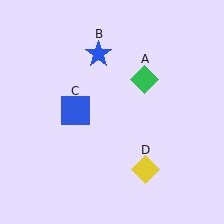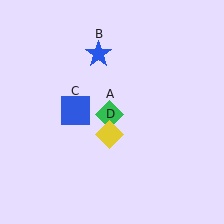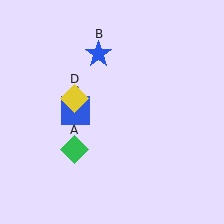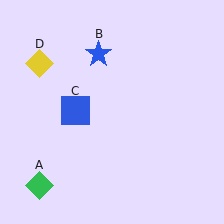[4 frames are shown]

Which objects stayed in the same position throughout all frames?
Blue star (object B) and blue square (object C) remained stationary.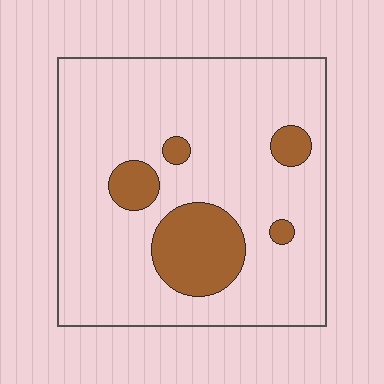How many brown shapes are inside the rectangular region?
5.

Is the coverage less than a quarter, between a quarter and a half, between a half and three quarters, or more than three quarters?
Less than a quarter.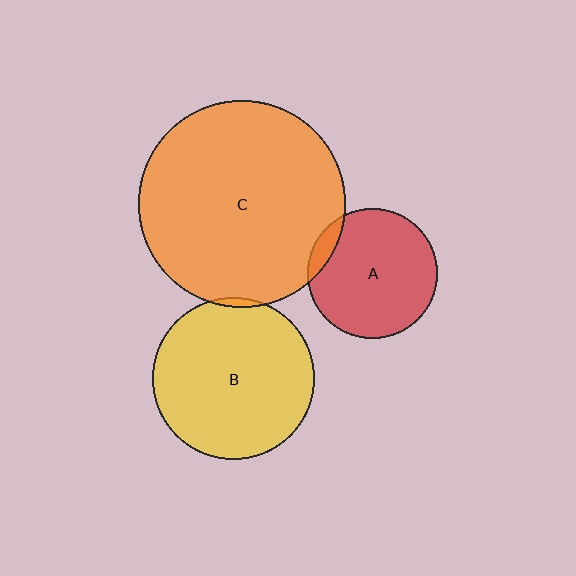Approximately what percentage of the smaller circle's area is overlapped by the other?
Approximately 10%.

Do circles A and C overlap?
Yes.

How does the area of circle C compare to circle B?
Approximately 1.6 times.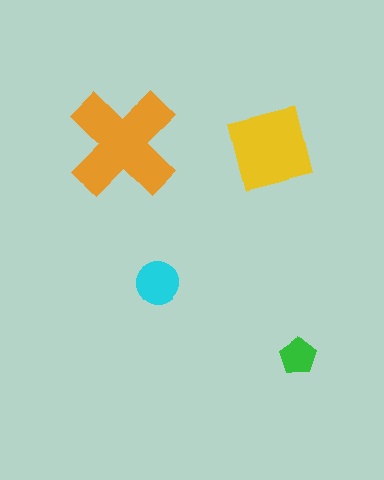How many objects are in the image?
There are 4 objects in the image.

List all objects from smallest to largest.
The green pentagon, the cyan circle, the yellow square, the orange cross.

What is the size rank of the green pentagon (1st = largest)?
4th.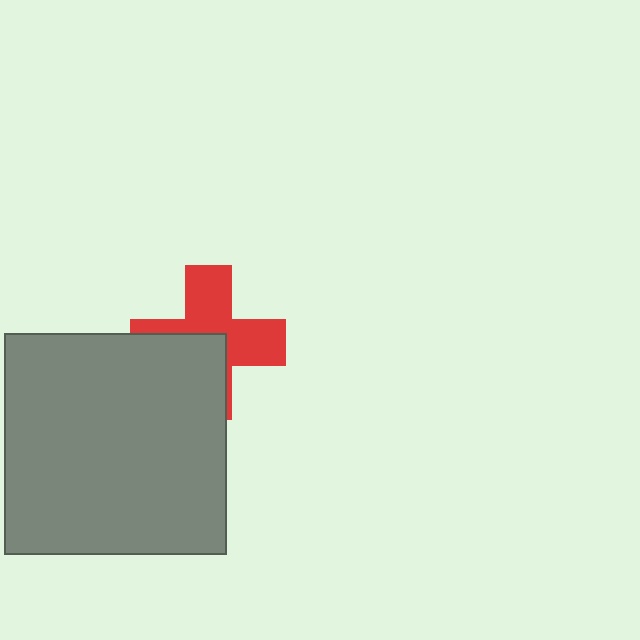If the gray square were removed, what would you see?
You would see the complete red cross.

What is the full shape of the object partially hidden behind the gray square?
The partially hidden object is a red cross.